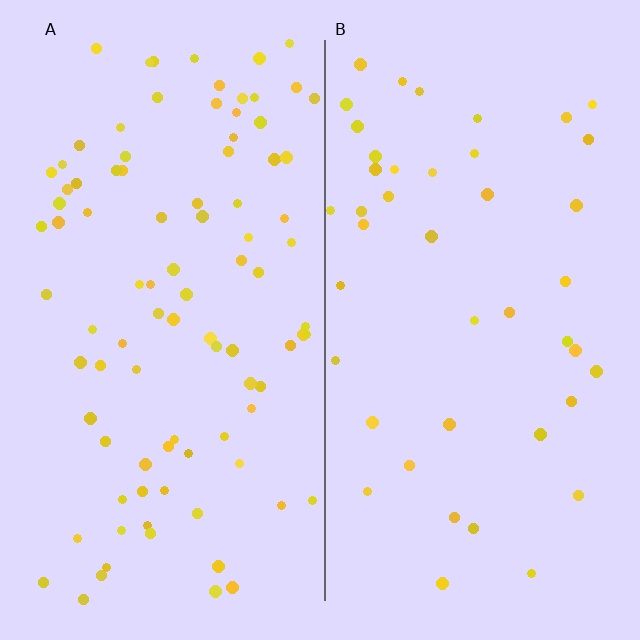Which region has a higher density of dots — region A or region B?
A (the left).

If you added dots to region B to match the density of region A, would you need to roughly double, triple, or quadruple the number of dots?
Approximately double.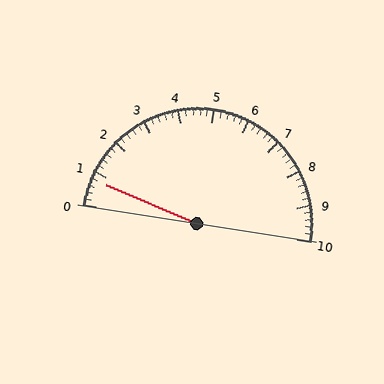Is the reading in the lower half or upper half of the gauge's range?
The reading is in the lower half of the range (0 to 10).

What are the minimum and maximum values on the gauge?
The gauge ranges from 0 to 10.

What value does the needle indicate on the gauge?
The needle indicates approximately 0.8.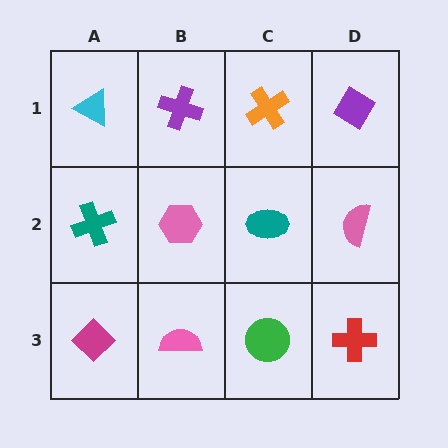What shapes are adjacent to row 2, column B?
A purple cross (row 1, column B), a pink semicircle (row 3, column B), a teal cross (row 2, column A), a teal ellipse (row 2, column C).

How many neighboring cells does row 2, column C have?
4.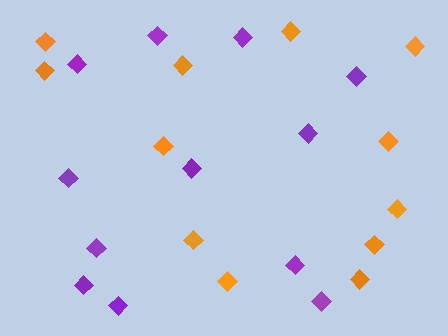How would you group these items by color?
There are 2 groups: one group of purple diamonds (12) and one group of orange diamonds (12).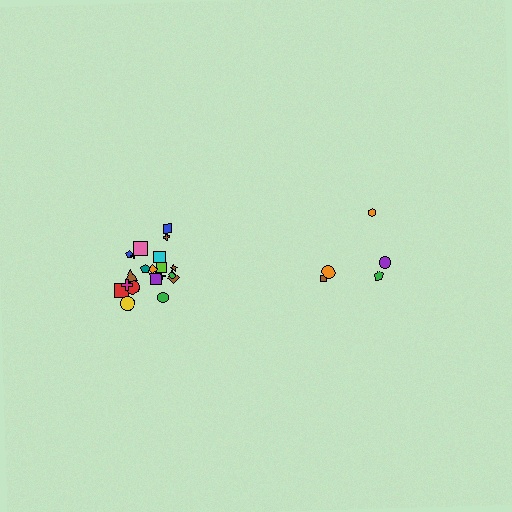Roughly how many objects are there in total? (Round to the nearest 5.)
Roughly 25 objects in total.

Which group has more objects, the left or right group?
The left group.